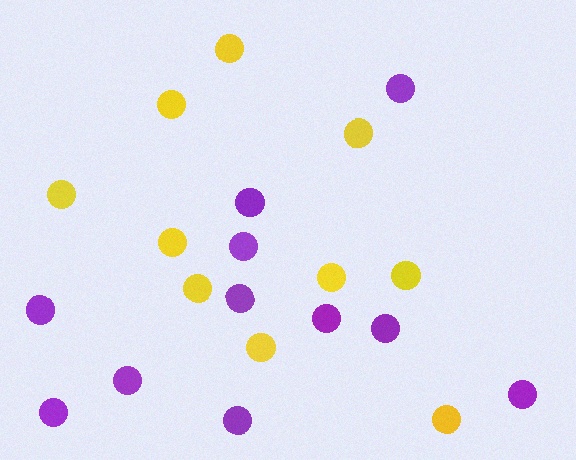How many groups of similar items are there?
There are 2 groups: one group of yellow circles (10) and one group of purple circles (11).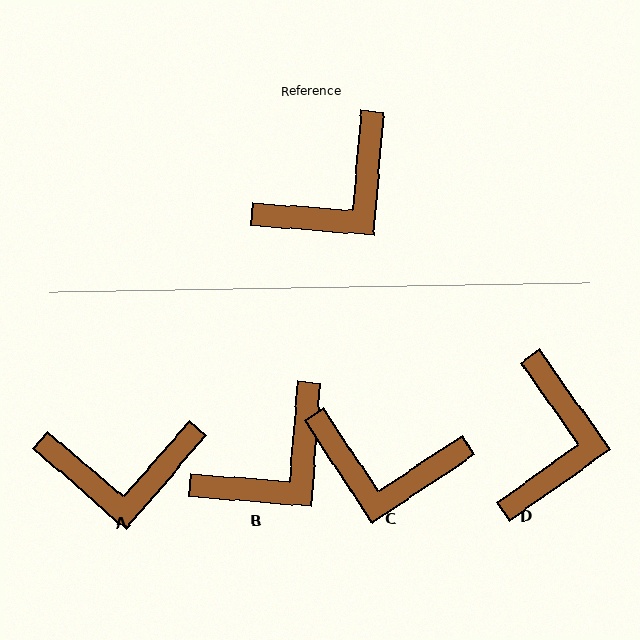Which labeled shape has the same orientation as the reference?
B.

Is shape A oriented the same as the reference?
No, it is off by about 36 degrees.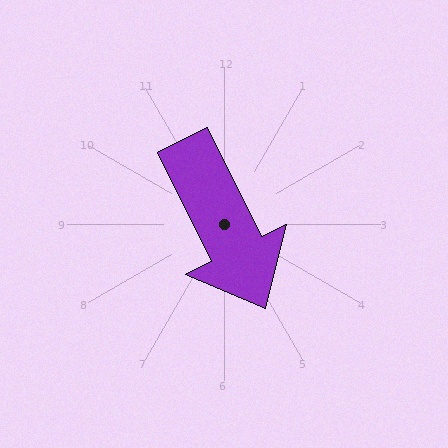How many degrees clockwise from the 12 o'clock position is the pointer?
Approximately 154 degrees.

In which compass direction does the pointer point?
Southeast.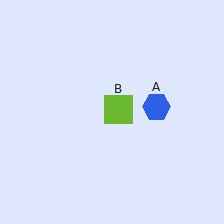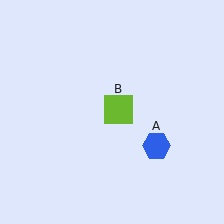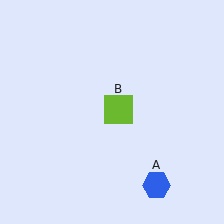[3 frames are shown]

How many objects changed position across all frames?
1 object changed position: blue hexagon (object A).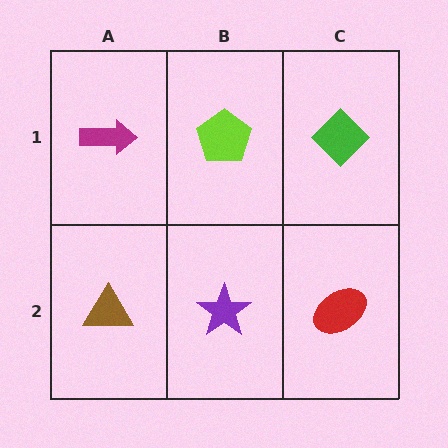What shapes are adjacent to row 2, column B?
A lime pentagon (row 1, column B), a brown triangle (row 2, column A), a red ellipse (row 2, column C).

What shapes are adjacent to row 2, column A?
A magenta arrow (row 1, column A), a purple star (row 2, column B).